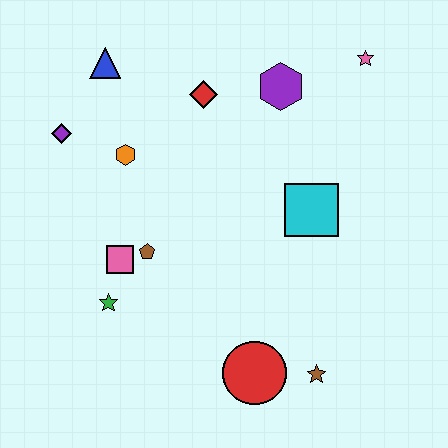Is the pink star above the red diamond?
Yes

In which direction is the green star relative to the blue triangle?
The green star is below the blue triangle.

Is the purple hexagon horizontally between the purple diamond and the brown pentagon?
No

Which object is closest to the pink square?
The brown pentagon is closest to the pink square.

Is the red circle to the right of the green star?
Yes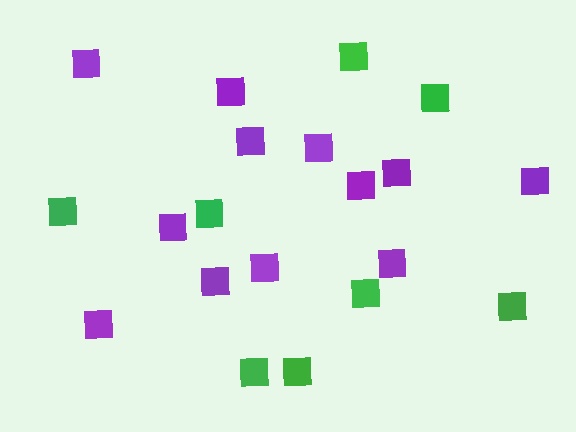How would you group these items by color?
There are 2 groups: one group of green squares (8) and one group of purple squares (12).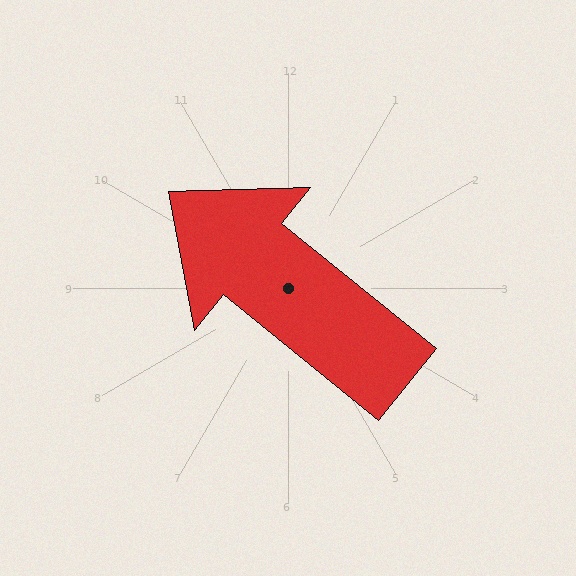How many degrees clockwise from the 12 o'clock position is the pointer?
Approximately 309 degrees.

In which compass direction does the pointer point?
Northwest.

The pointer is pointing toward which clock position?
Roughly 10 o'clock.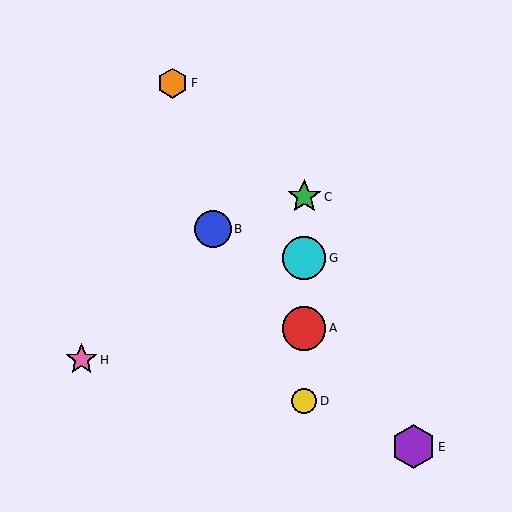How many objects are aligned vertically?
4 objects (A, C, D, G) are aligned vertically.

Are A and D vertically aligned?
Yes, both are at x≈304.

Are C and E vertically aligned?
No, C is at x≈304 and E is at x≈413.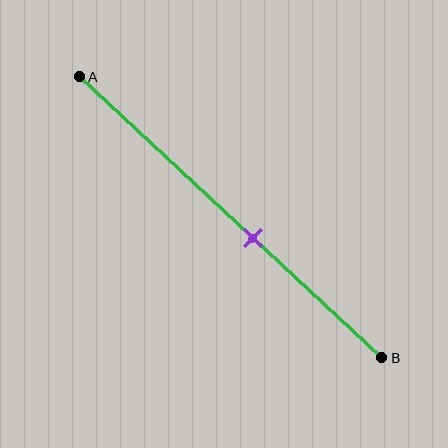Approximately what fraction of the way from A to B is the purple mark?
The purple mark is approximately 55% of the way from A to B.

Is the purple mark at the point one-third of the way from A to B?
No, the mark is at about 55% from A, not at the 33% one-third point.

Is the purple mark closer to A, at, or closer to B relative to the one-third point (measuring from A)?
The purple mark is closer to point B than the one-third point of segment AB.